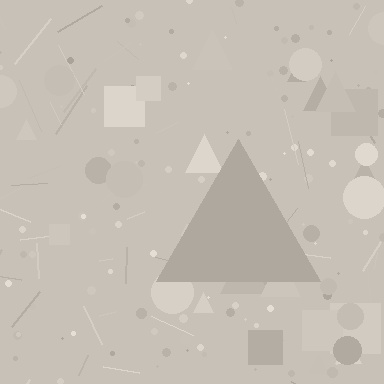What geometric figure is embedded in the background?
A triangle is embedded in the background.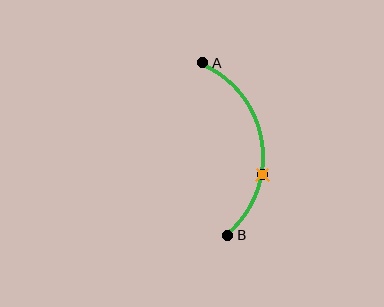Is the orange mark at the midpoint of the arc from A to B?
No. The orange mark lies on the arc but is closer to endpoint B. The arc midpoint would be at the point on the curve equidistant along the arc from both A and B.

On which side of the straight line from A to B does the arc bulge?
The arc bulges to the right of the straight line connecting A and B.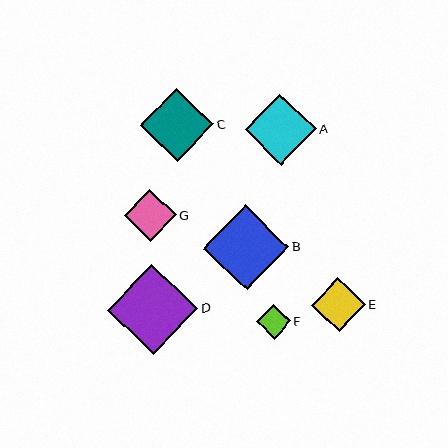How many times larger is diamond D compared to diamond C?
Diamond D is approximately 1.2 times the size of diamond C.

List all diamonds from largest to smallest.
From largest to smallest: D, B, C, A, E, G, F.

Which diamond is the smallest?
Diamond F is the smallest with a size of approximately 34 pixels.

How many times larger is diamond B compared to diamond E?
Diamond B is approximately 1.6 times the size of diamond E.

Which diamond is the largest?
Diamond D is the largest with a size of approximately 90 pixels.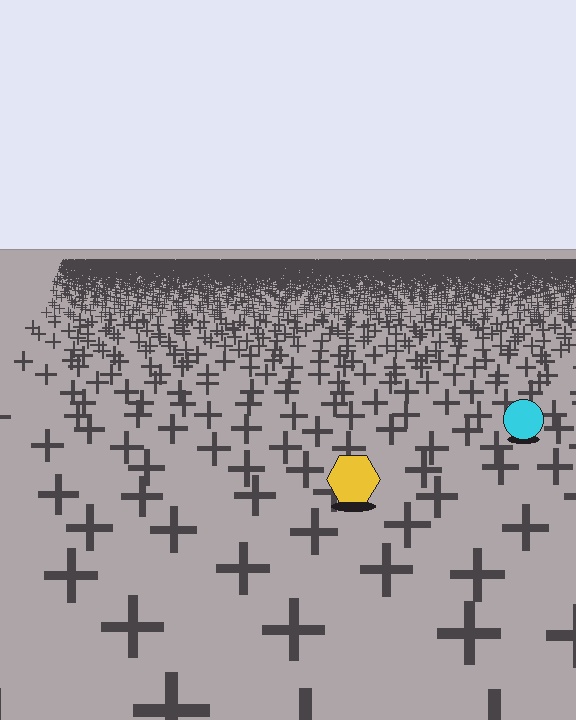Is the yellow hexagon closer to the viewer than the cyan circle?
Yes. The yellow hexagon is closer — you can tell from the texture gradient: the ground texture is coarser near it.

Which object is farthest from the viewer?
The cyan circle is farthest from the viewer. It appears smaller and the ground texture around it is denser.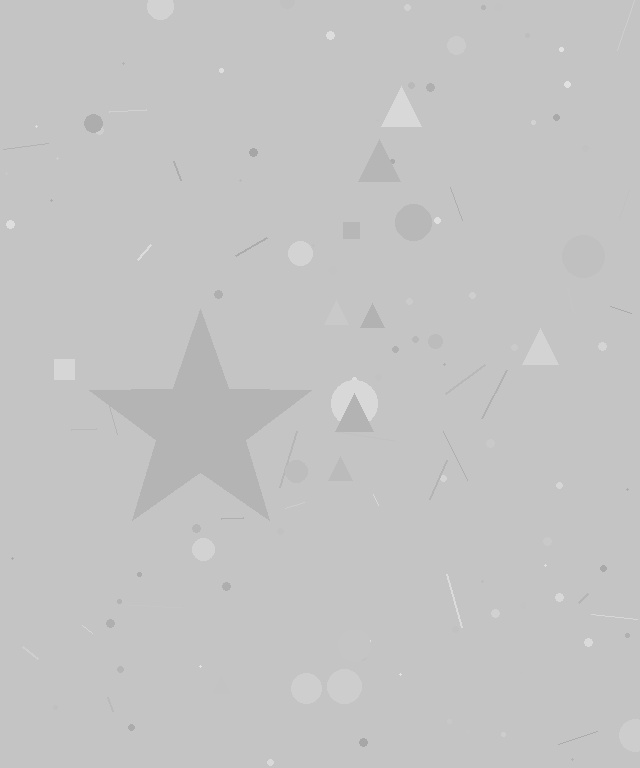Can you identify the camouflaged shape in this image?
The camouflaged shape is a star.